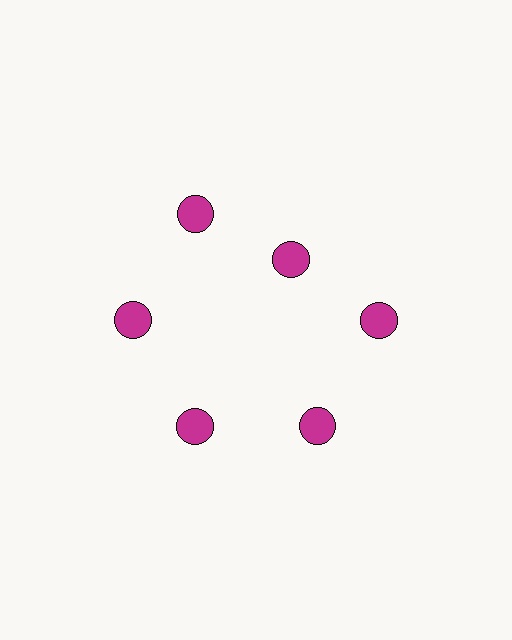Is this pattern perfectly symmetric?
No. The 6 magenta circles are arranged in a ring, but one element near the 1 o'clock position is pulled inward toward the center, breaking the 6-fold rotational symmetry.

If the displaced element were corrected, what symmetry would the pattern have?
It would have 6-fold rotational symmetry — the pattern would map onto itself every 60 degrees.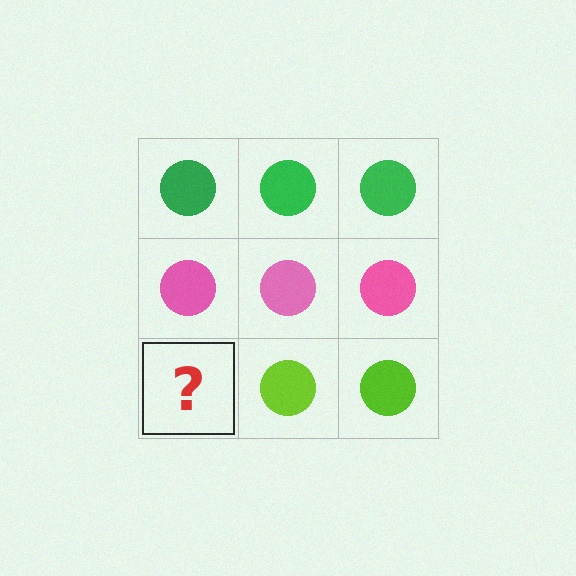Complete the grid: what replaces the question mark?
The question mark should be replaced with a lime circle.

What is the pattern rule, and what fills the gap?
The rule is that each row has a consistent color. The gap should be filled with a lime circle.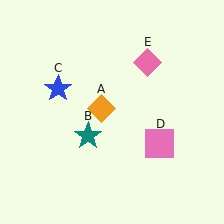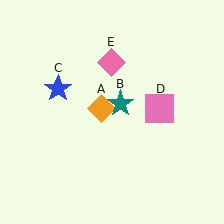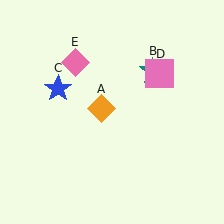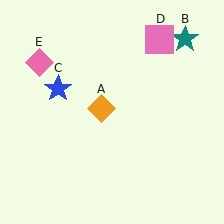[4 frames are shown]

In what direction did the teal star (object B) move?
The teal star (object B) moved up and to the right.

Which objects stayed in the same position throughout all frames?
Orange diamond (object A) and blue star (object C) remained stationary.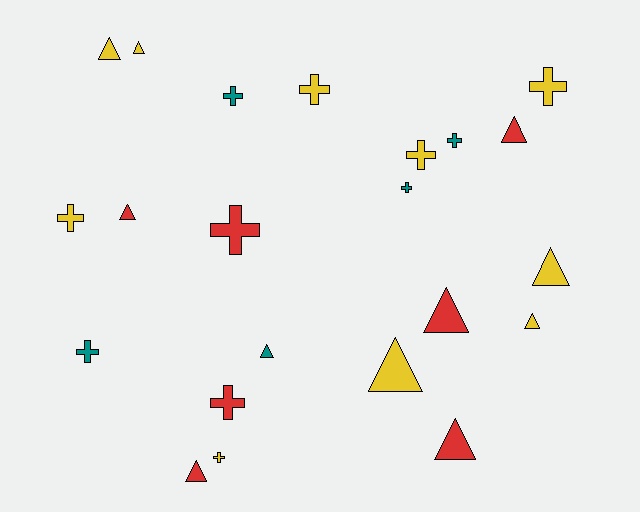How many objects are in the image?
There are 22 objects.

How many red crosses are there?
There are 2 red crosses.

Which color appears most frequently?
Yellow, with 10 objects.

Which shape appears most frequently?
Cross, with 11 objects.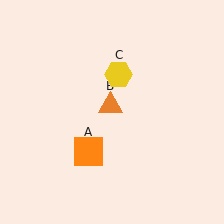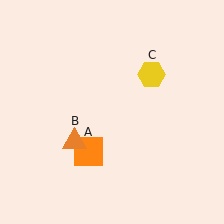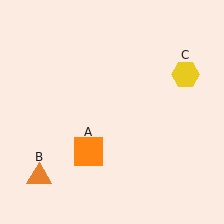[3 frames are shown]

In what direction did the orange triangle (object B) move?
The orange triangle (object B) moved down and to the left.